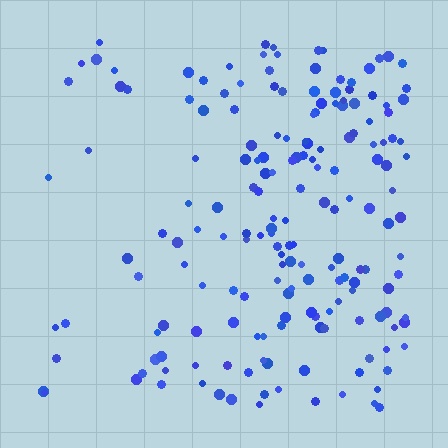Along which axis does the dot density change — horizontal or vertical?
Horizontal.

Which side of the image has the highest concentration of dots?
The right.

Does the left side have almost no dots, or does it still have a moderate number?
Still a moderate number, just noticeably fewer than the right.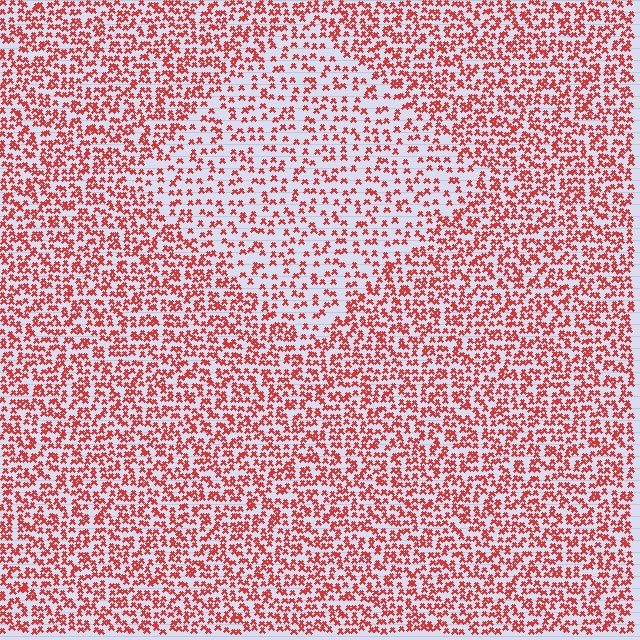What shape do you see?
I see a diamond.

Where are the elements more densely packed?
The elements are more densely packed outside the diamond boundary.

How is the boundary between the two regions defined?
The boundary is defined by a change in element density (approximately 1.8x ratio). All elements are the same color, size, and shape.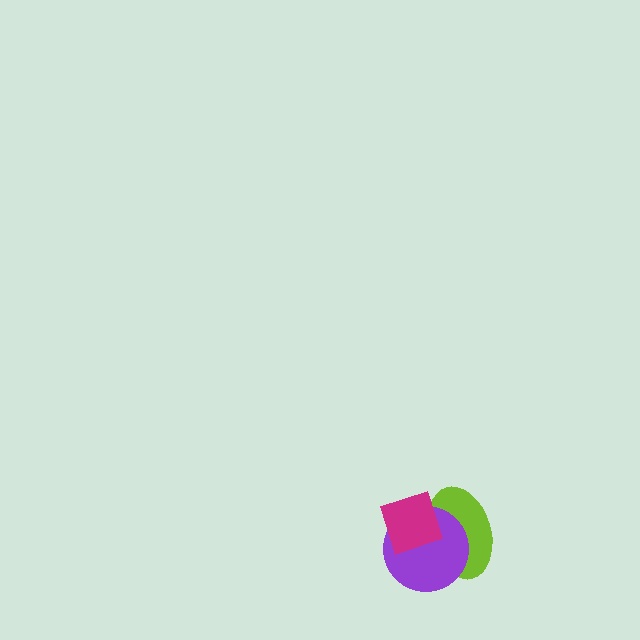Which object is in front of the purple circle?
The magenta diamond is in front of the purple circle.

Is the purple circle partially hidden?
Yes, it is partially covered by another shape.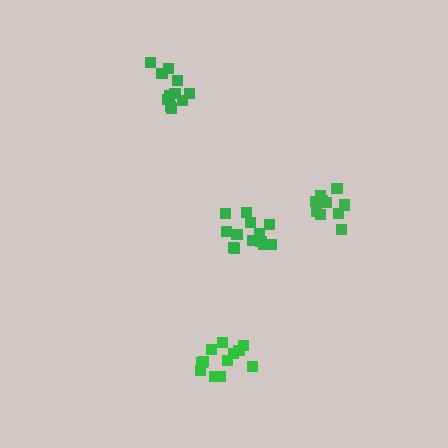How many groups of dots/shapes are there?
There are 4 groups.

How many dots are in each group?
Group 1: 12 dots, Group 2: 14 dots, Group 3: 10 dots, Group 4: 11 dots (47 total).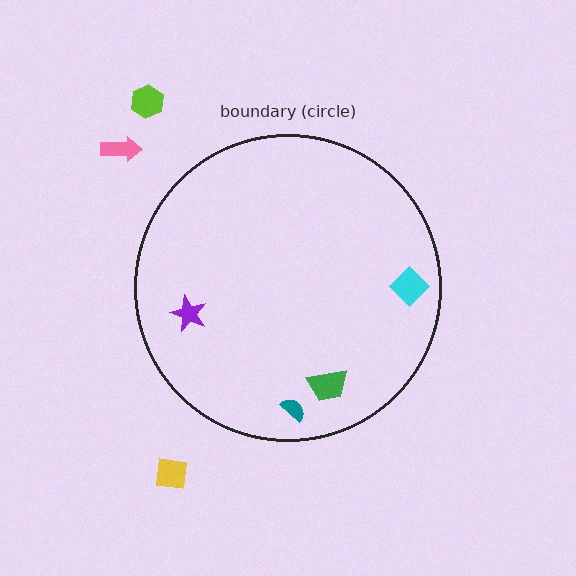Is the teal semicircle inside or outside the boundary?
Inside.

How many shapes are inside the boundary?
4 inside, 3 outside.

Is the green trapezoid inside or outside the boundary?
Inside.